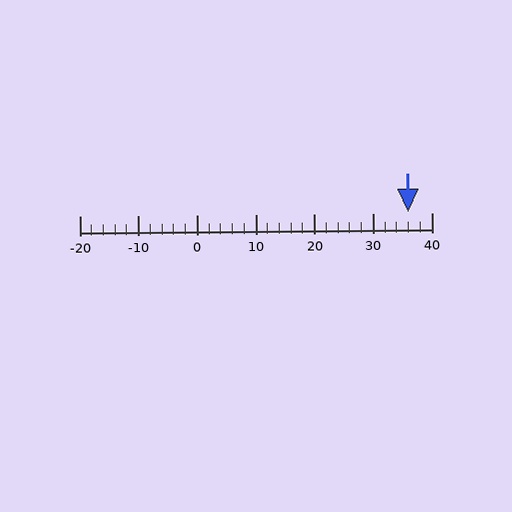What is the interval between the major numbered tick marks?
The major tick marks are spaced 10 units apart.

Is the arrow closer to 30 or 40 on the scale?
The arrow is closer to 40.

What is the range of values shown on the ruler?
The ruler shows values from -20 to 40.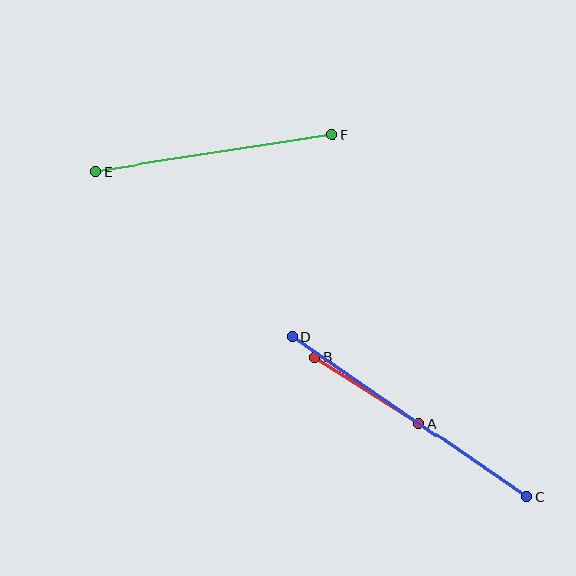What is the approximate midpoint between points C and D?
The midpoint is at approximately (409, 417) pixels.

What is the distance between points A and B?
The distance is approximately 123 pixels.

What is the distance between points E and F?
The distance is approximately 239 pixels.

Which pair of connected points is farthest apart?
Points C and D are farthest apart.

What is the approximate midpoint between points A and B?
The midpoint is at approximately (367, 390) pixels.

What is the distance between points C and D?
The distance is approximately 283 pixels.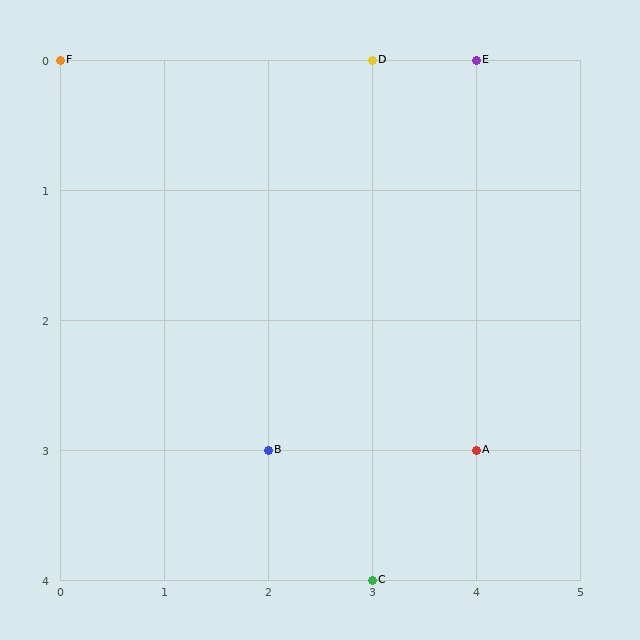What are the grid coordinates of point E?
Point E is at grid coordinates (4, 0).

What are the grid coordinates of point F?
Point F is at grid coordinates (0, 0).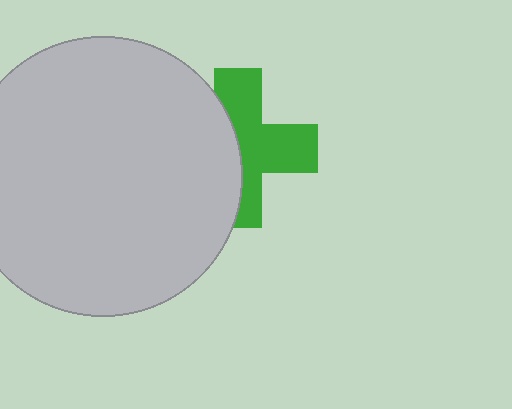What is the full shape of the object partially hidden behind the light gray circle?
The partially hidden object is a green cross.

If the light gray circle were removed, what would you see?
You would see the complete green cross.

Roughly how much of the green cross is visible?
About half of it is visible (roughly 56%).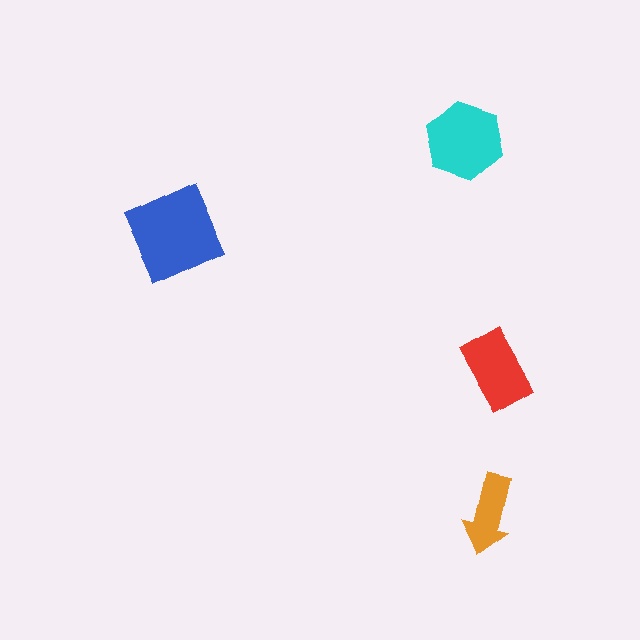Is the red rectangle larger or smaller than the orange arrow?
Larger.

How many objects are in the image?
There are 4 objects in the image.